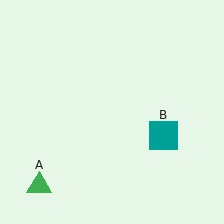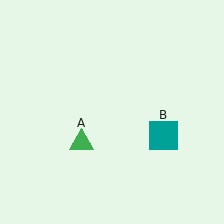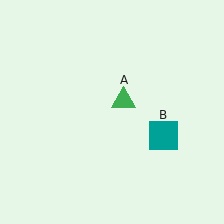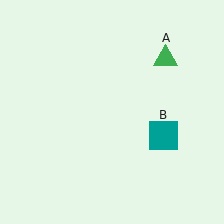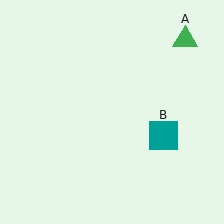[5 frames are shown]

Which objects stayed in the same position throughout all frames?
Teal square (object B) remained stationary.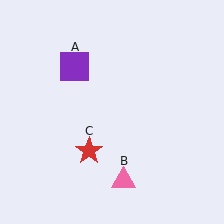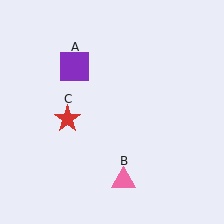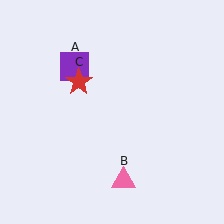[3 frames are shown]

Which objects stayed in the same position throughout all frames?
Purple square (object A) and pink triangle (object B) remained stationary.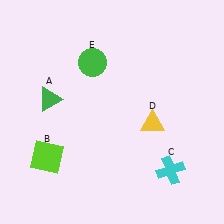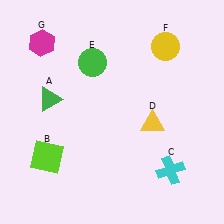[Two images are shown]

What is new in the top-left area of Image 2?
A magenta hexagon (G) was added in the top-left area of Image 2.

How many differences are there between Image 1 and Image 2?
There are 2 differences between the two images.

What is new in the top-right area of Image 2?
A yellow circle (F) was added in the top-right area of Image 2.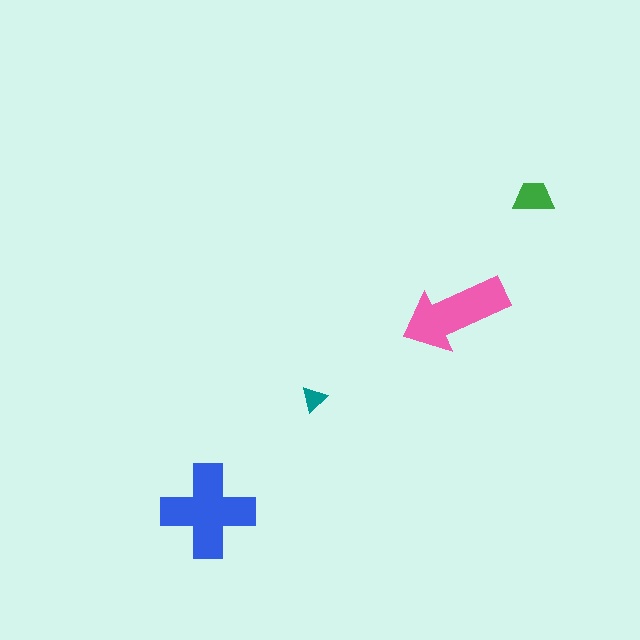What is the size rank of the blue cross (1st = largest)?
1st.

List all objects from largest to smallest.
The blue cross, the pink arrow, the green trapezoid, the teal triangle.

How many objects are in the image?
There are 4 objects in the image.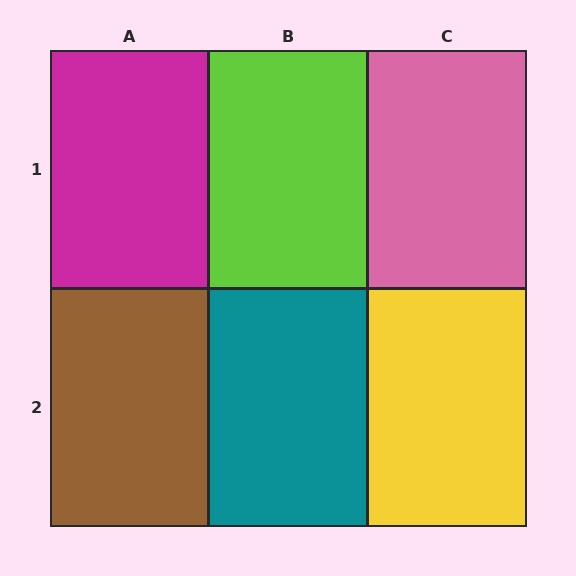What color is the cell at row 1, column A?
Magenta.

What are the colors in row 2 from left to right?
Brown, teal, yellow.